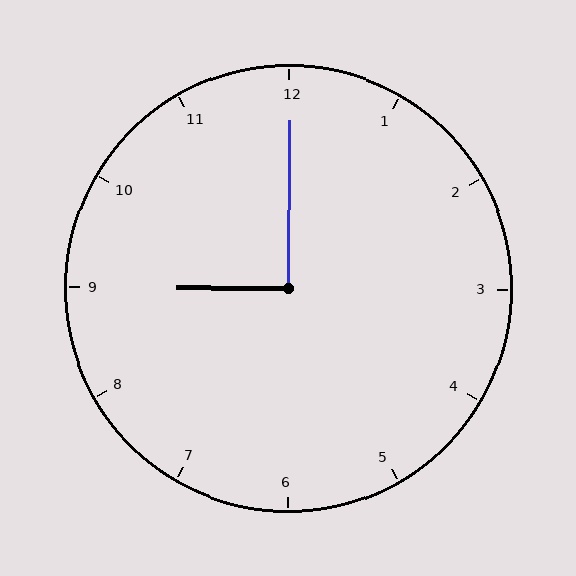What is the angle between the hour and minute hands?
Approximately 90 degrees.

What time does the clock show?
9:00.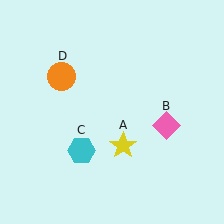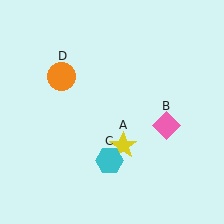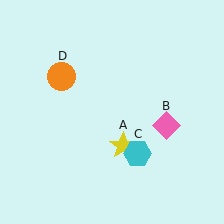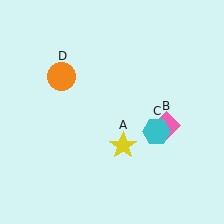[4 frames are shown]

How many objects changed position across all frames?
1 object changed position: cyan hexagon (object C).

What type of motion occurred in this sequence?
The cyan hexagon (object C) rotated counterclockwise around the center of the scene.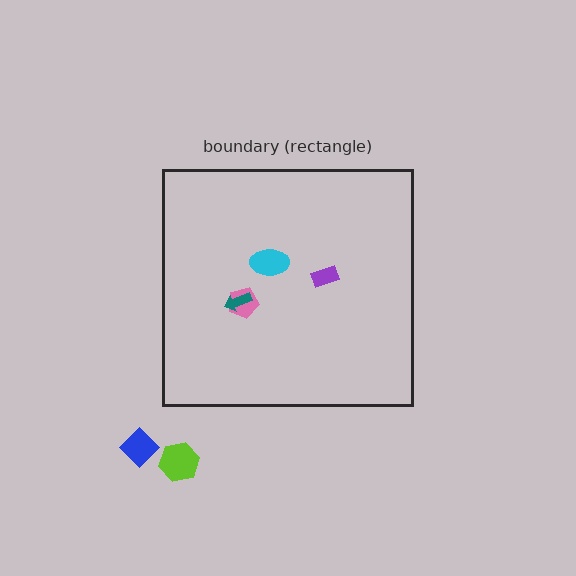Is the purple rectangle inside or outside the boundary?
Inside.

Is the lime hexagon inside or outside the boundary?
Outside.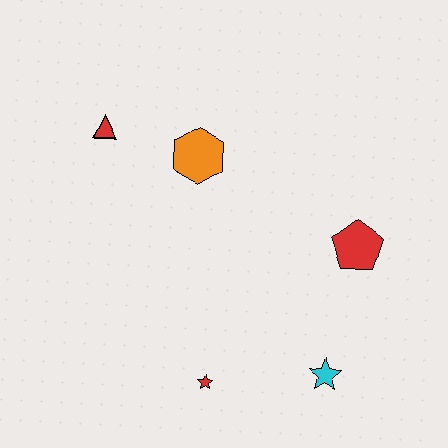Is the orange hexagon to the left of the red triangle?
No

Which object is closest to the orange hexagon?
The red triangle is closest to the orange hexagon.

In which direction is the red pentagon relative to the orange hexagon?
The red pentagon is to the right of the orange hexagon.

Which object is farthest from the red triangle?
The cyan star is farthest from the red triangle.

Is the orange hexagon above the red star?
Yes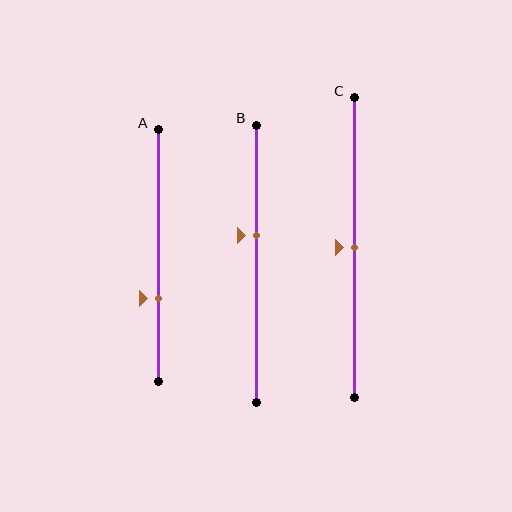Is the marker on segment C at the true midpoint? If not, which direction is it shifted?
Yes, the marker on segment C is at the true midpoint.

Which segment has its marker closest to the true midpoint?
Segment C has its marker closest to the true midpoint.